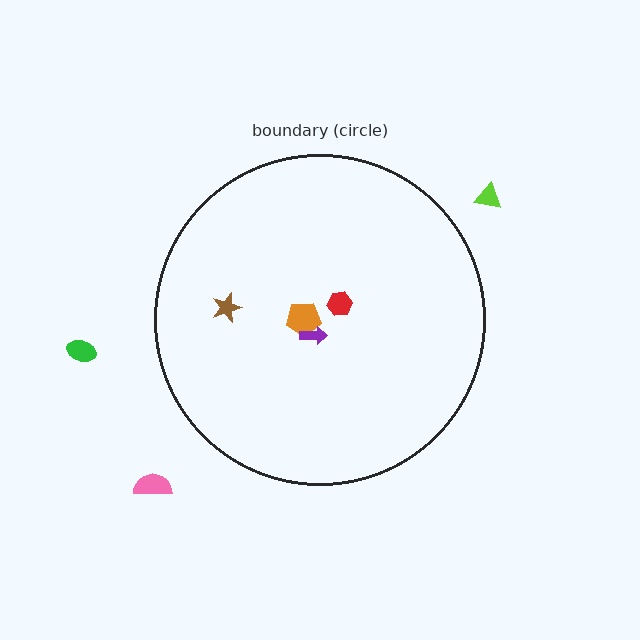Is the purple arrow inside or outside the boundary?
Inside.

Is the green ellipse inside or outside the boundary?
Outside.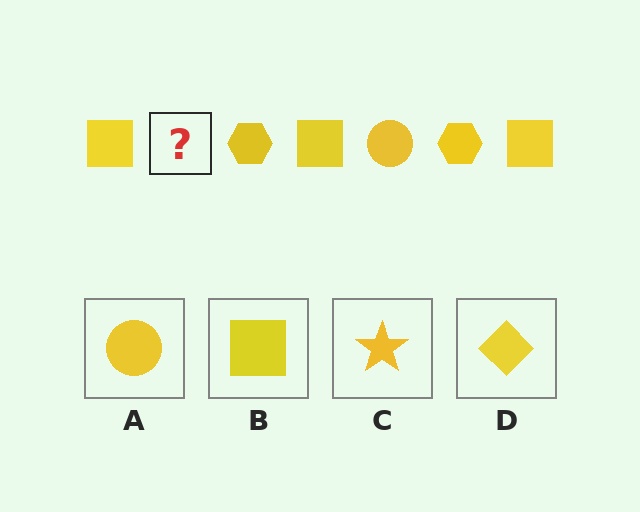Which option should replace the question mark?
Option A.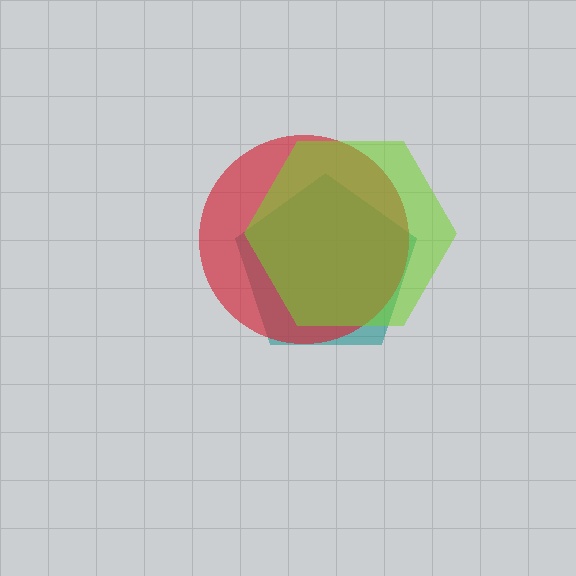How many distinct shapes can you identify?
There are 3 distinct shapes: a teal pentagon, a red circle, a lime hexagon.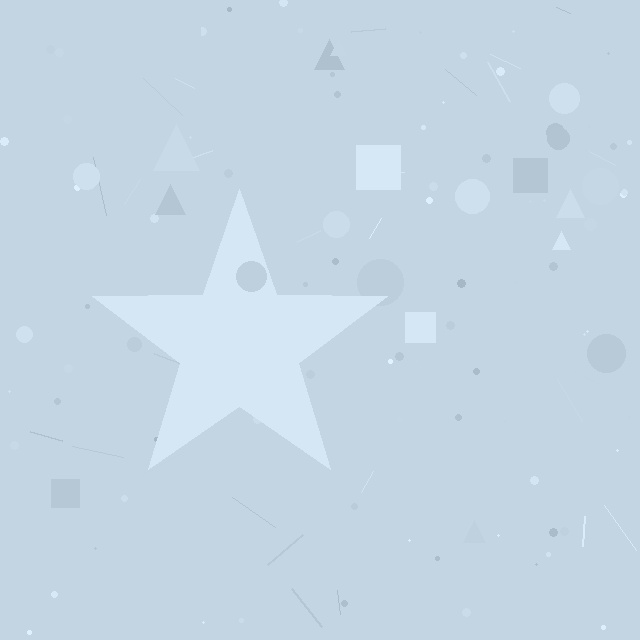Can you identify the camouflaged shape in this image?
The camouflaged shape is a star.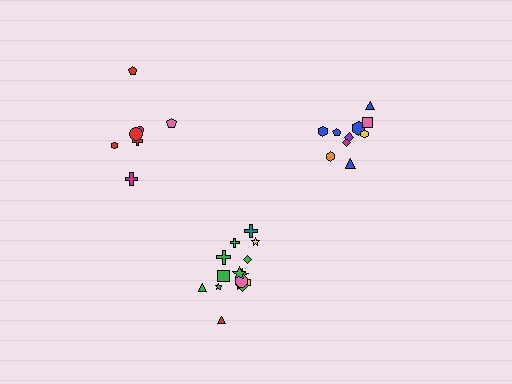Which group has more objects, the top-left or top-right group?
The top-right group.